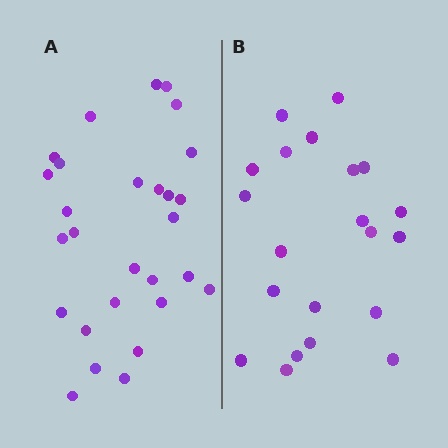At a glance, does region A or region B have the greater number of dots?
Region A (the left region) has more dots.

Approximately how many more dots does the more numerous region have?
Region A has roughly 8 or so more dots than region B.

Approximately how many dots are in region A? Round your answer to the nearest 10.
About 30 dots. (The exact count is 28, which rounds to 30.)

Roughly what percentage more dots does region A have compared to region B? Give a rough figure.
About 35% more.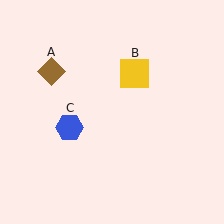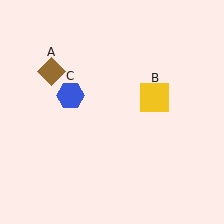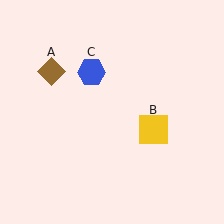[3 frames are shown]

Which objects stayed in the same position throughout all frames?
Brown diamond (object A) remained stationary.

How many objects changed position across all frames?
2 objects changed position: yellow square (object B), blue hexagon (object C).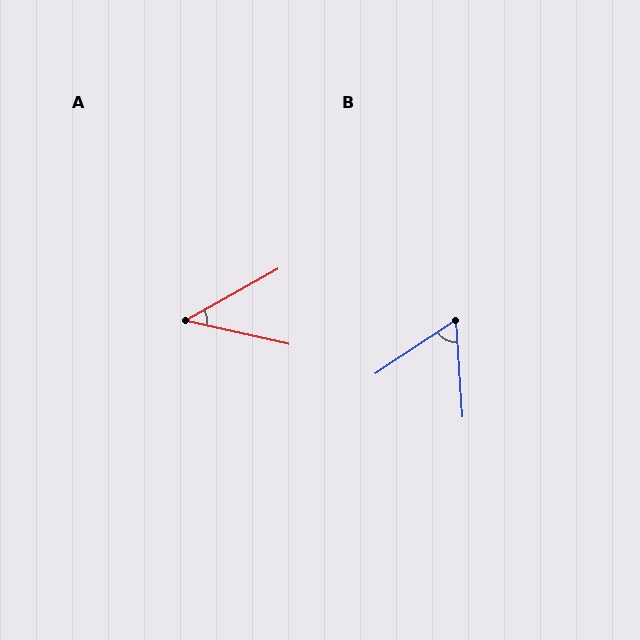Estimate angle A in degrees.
Approximately 42 degrees.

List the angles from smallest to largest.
A (42°), B (60°).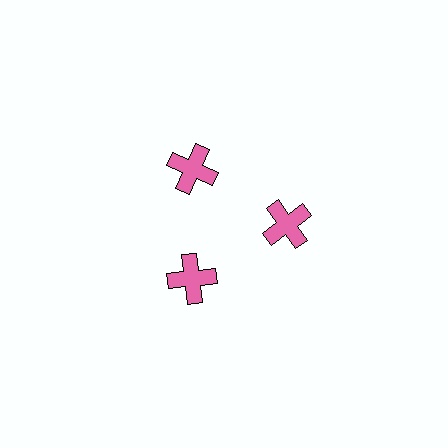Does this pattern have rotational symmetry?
Yes, this pattern has 3-fold rotational symmetry. It looks the same after rotating 120 degrees around the center.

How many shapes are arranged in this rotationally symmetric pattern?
There are 3 shapes, arranged in 3 groups of 1.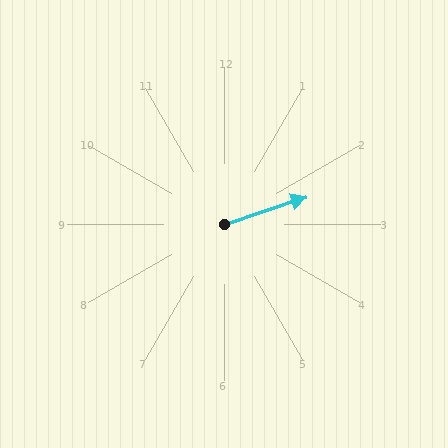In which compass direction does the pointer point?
East.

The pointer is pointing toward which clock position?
Roughly 2 o'clock.